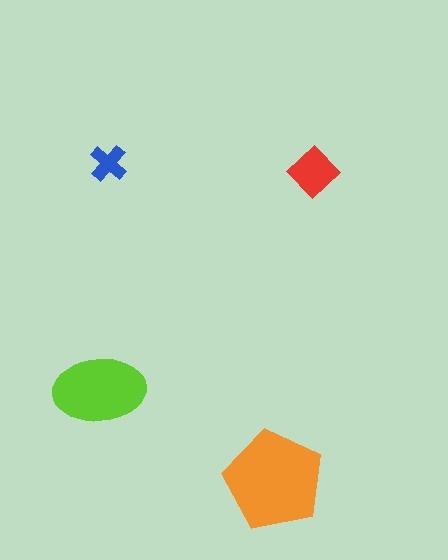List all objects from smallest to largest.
The blue cross, the red diamond, the lime ellipse, the orange pentagon.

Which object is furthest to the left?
The lime ellipse is leftmost.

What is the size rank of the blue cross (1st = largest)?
4th.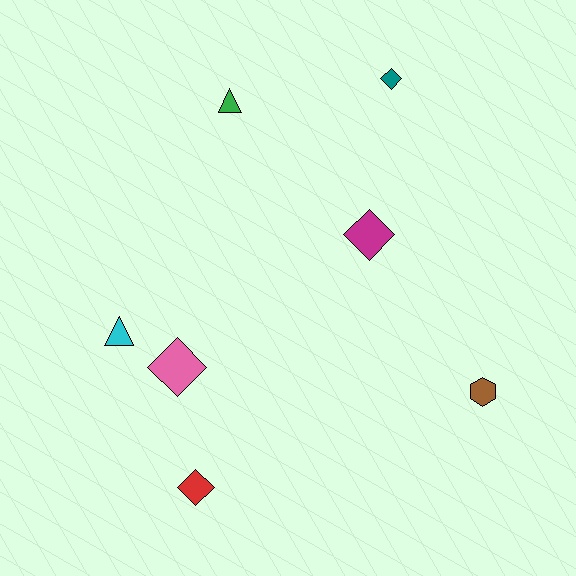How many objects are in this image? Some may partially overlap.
There are 7 objects.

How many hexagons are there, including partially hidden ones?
There is 1 hexagon.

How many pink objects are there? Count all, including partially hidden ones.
There is 1 pink object.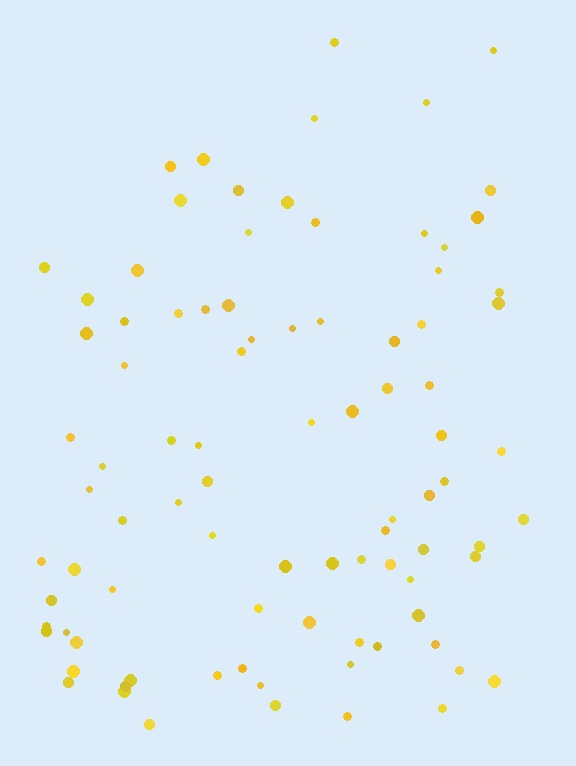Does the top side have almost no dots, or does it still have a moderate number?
Still a moderate number, just noticeably fewer than the bottom.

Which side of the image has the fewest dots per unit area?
The top.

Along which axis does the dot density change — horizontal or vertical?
Vertical.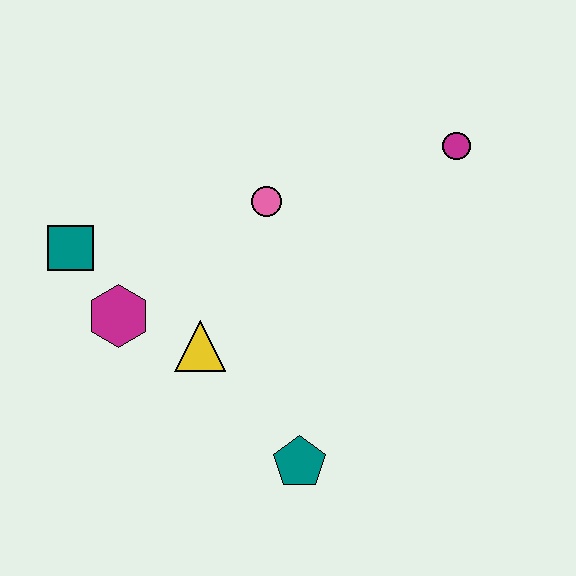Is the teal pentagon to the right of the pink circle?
Yes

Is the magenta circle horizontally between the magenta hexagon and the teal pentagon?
No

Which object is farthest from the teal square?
The magenta circle is farthest from the teal square.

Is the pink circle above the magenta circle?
No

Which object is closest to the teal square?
The magenta hexagon is closest to the teal square.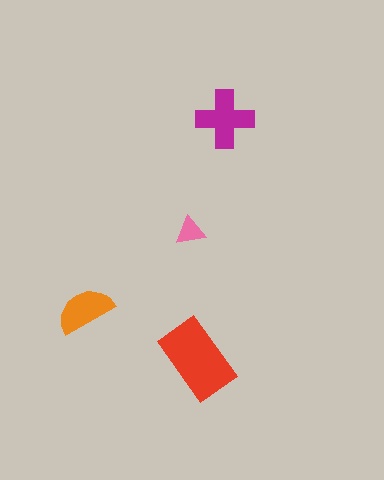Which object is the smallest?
The pink triangle.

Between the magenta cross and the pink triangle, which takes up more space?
The magenta cross.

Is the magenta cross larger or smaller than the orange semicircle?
Larger.